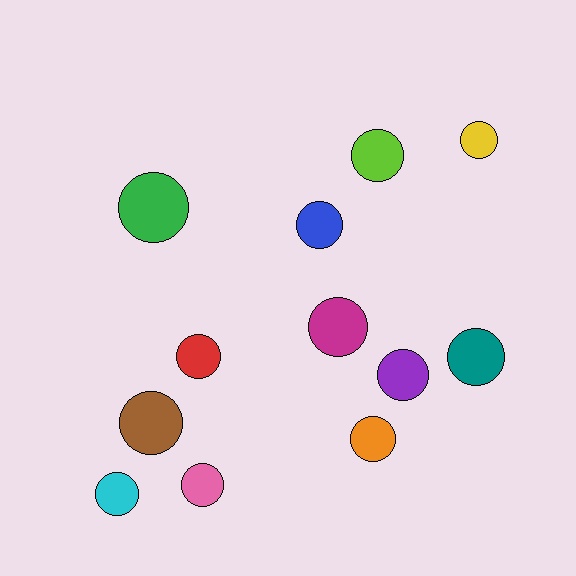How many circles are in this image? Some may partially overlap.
There are 12 circles.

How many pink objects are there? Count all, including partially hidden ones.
There is 1 pink object.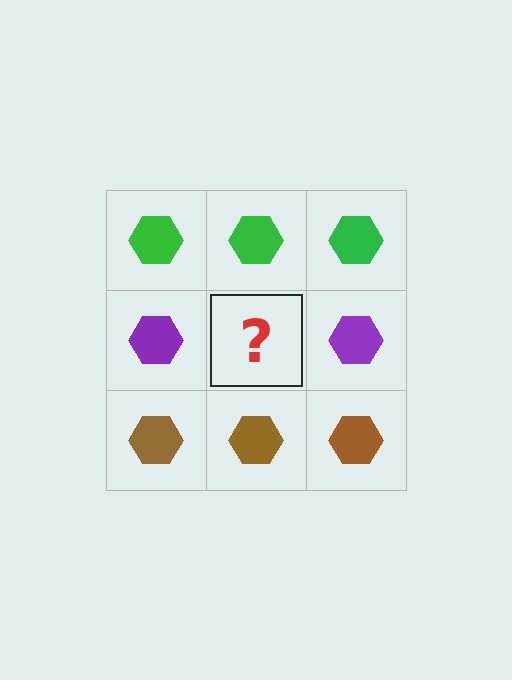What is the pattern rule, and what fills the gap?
The rule is that each row has a consistent color. The gap should be filled with a purple hexagon.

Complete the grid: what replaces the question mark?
The question mark should be replaced with a purple hexagon.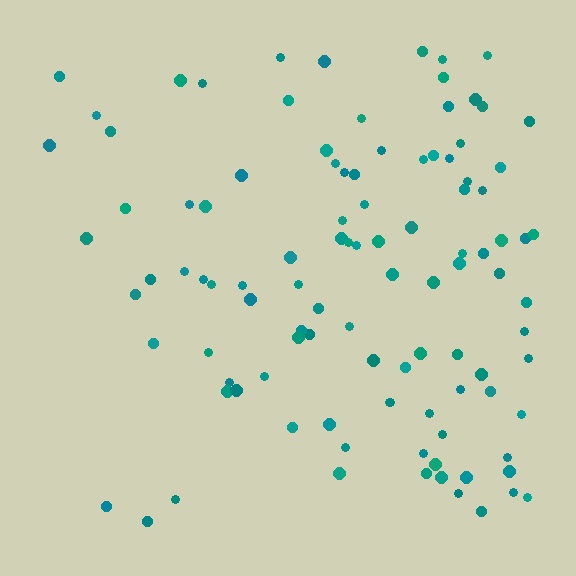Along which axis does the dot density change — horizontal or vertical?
Horizontal.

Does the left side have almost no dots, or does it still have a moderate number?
Still a moderate number, just noticeably fewer than the right.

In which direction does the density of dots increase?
From left to right, with the right side densest.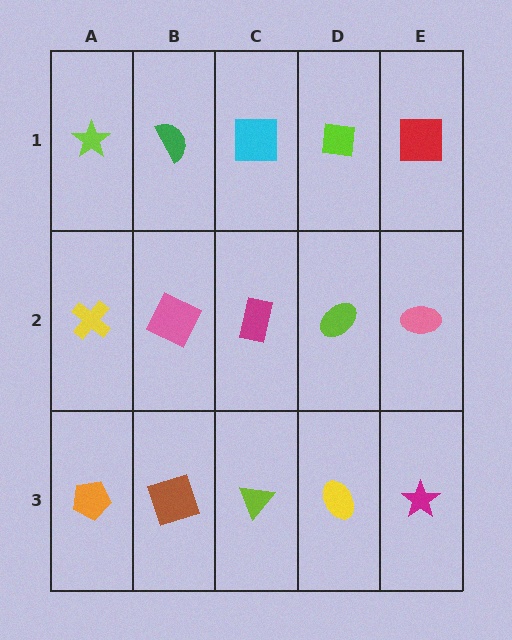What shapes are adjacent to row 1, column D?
A lime ellipse (row 2, column D), a cyan square (row 1, column C), a red square (row 1, column E).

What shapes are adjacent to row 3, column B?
A pink square (row 2, column B), an orange pentagon (row 3, column A), a lime triangle (row 3, column C).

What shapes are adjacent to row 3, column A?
A yellow cross (row 2, column A), a brown square (row 3, column B).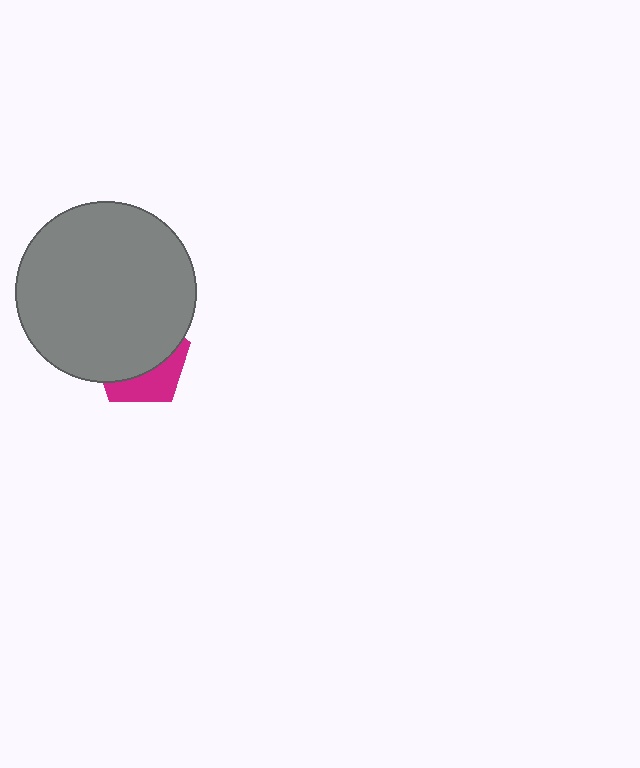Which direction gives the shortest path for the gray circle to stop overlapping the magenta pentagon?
Moving up gives the shortest separation.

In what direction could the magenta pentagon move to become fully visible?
The magenta pentagon could move down. That would shift it out from behind the gray circle entirely.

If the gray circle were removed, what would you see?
You would see the complete magenta pentagon.